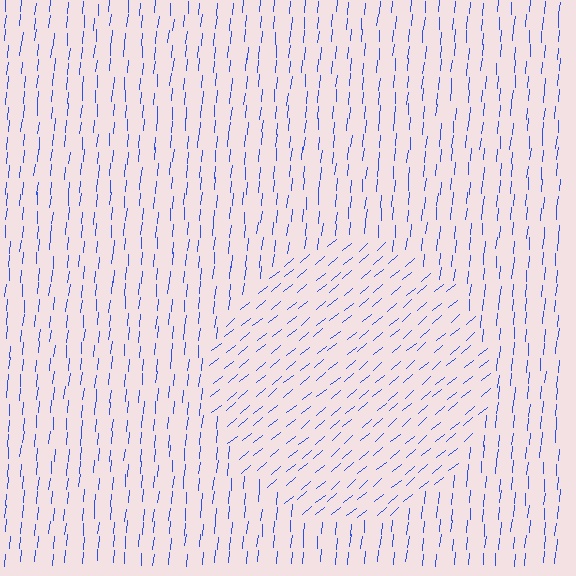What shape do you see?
I see a circle.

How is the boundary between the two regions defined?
The boundary is defined purely by a change in line orientation (approximately 45 degrees difference). All lines are the same color and thickness.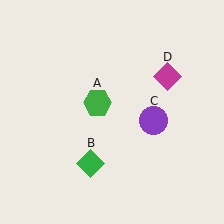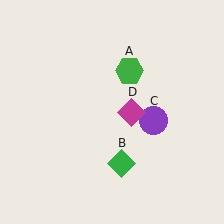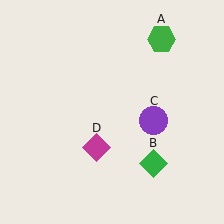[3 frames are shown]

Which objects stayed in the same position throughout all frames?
Purple circle (object C) remained stationary.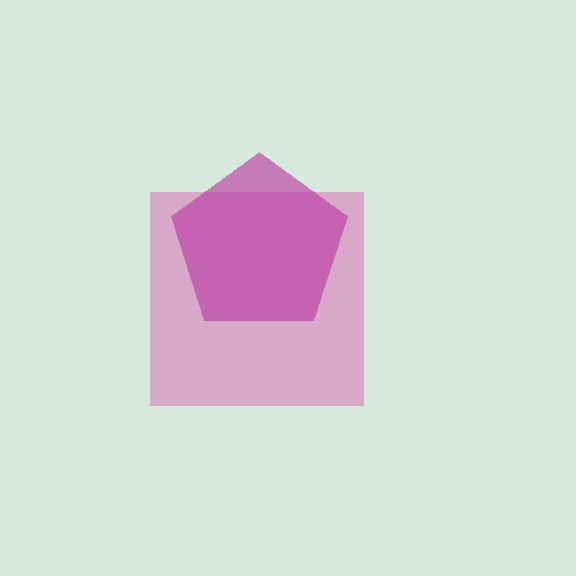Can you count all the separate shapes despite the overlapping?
Yes, there are 2 separate shapes.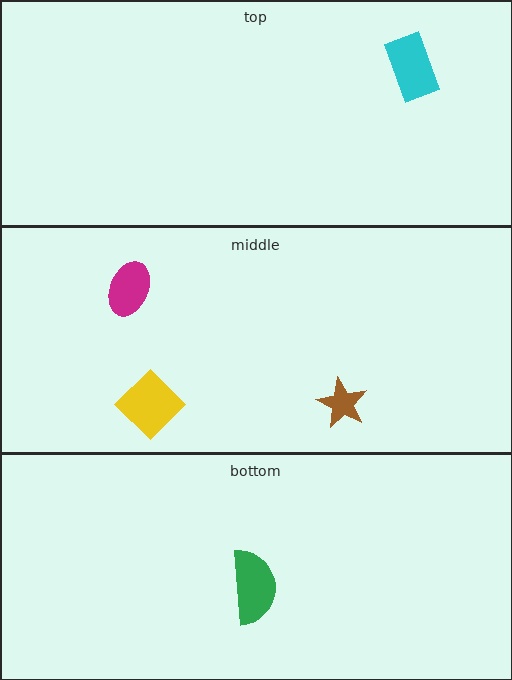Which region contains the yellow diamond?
The middle region.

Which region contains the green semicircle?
The bottom region.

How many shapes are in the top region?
1.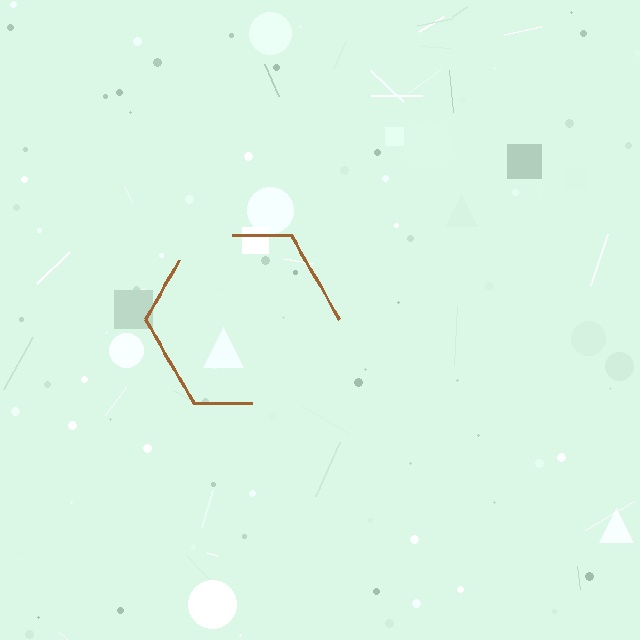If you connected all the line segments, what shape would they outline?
They would outline a hexagon.